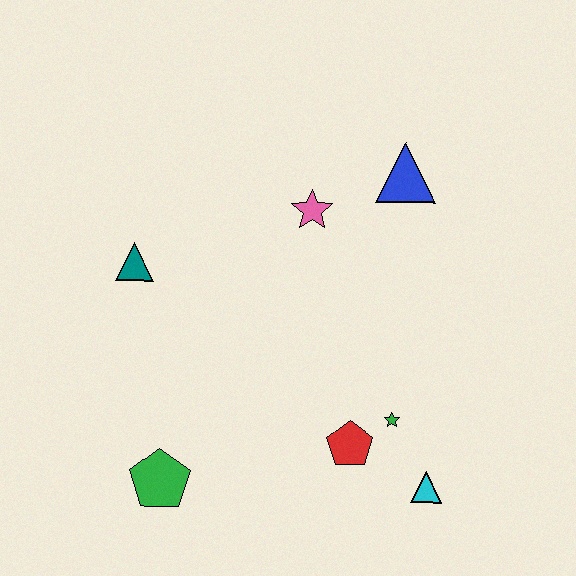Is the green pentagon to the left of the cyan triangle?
Yes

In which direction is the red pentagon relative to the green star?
The red pentagon is to the left of the green star.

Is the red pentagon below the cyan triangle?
No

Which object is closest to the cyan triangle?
The green star is closest to the cyan triangle.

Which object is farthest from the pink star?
The green pentagon is farthest from the pink star.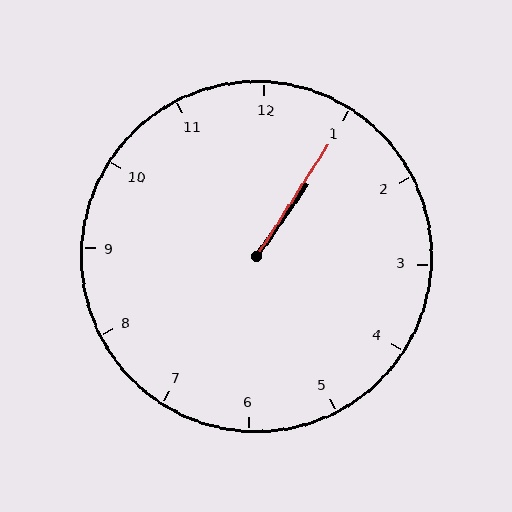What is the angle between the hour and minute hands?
Approximately 2 degrees.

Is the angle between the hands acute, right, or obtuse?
It is acute.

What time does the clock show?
1:05.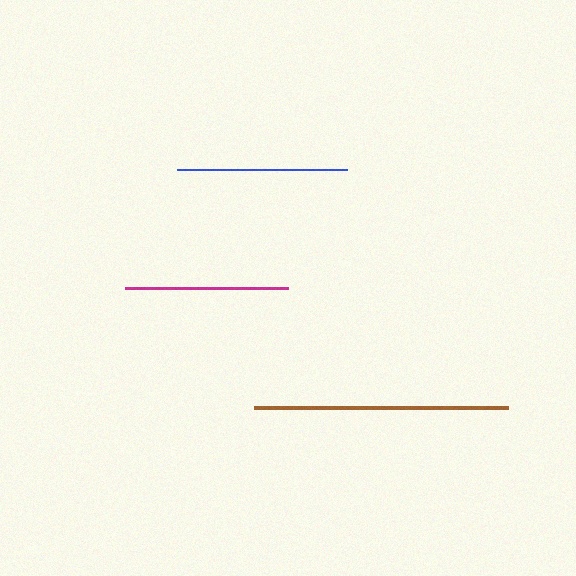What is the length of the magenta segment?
The magenta segment is approximately 163 pixels long.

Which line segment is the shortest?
The magenta line is the shortest at approximately 163 pixels.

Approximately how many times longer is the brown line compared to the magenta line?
The brown line is approximately 1.6 times the length of the magenta line.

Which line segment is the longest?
The brown line is the longest at approximately 254 pixels.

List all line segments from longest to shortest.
From longest to shortest: brown, blue, magenta.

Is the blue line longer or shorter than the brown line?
The brown line is longer than the blue line.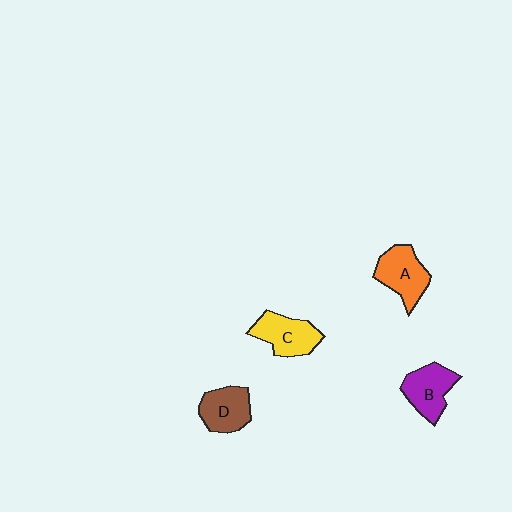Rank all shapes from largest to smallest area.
From largest to smallest: A (orange), C (yellow), B (purple), D (brown).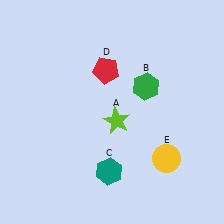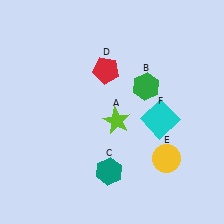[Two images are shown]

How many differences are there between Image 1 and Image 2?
There is 1 difference between the two images.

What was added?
A cyan square (F) was added in Image 2.